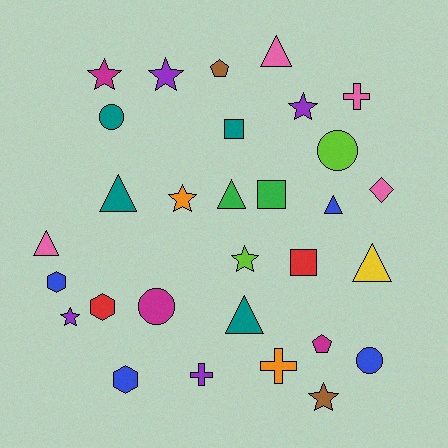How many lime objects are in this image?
There are 2 lime objects.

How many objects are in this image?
There are 30 objects.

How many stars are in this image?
There are 7 stars.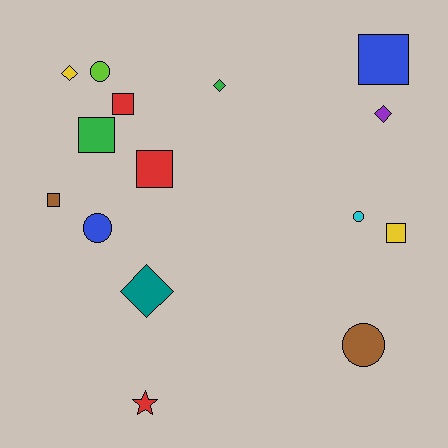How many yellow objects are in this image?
There are 2 yellow objects.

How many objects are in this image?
There are 15 objects.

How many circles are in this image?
There are 4 circles.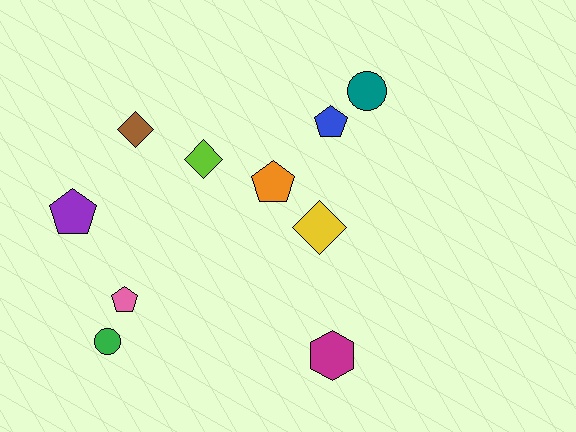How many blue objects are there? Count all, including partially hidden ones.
There is 1 blue object.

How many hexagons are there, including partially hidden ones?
There is 1 hexagon.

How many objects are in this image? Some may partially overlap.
There are 10 objects.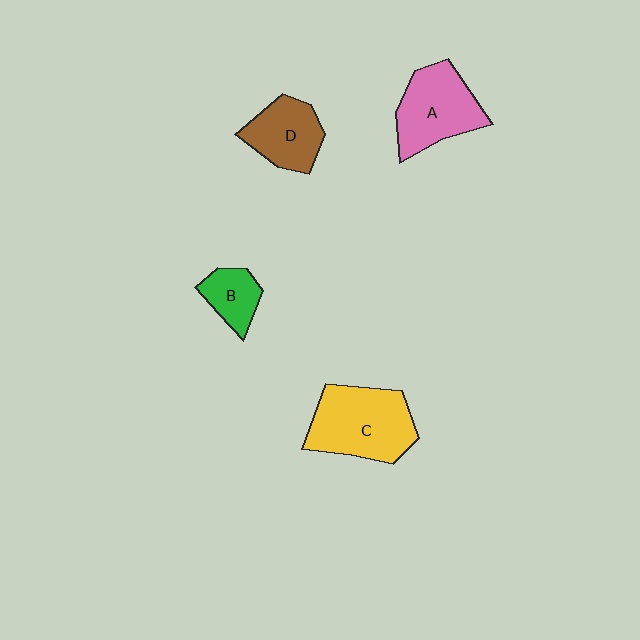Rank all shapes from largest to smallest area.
From largest to smallest: C (yellow), A (pink), D (brown), B (green).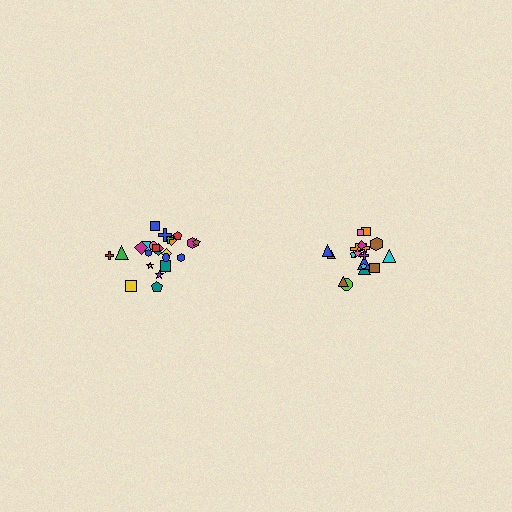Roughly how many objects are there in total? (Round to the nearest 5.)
Roughly 45 objects in total.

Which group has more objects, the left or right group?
The left group.